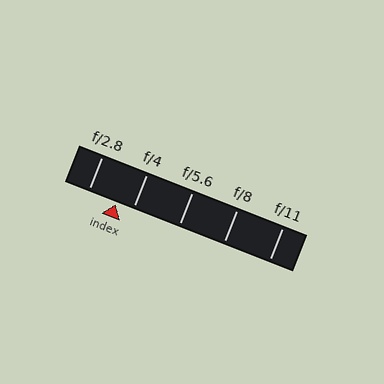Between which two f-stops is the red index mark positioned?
The index mark is between f/2.8 and f/4.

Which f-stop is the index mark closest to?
The index mark is closest to f/4.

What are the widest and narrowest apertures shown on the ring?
The widest aperture shown is f/2.8 and the narrowest is f/11.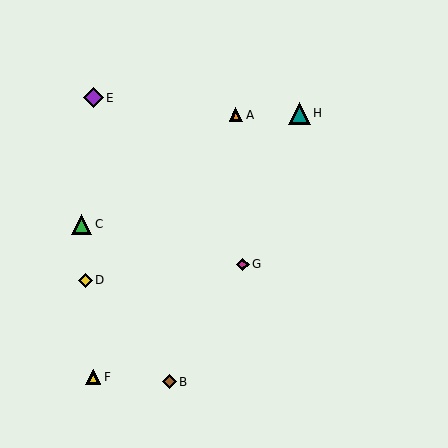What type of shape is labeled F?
Shape F is a yellow triangle.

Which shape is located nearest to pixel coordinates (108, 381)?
The yellow triangle (labeled F) at (93, 377) is nearest to that location.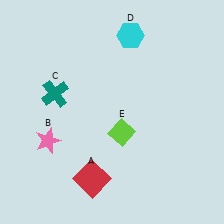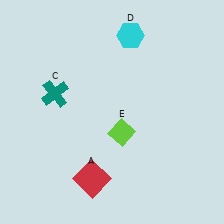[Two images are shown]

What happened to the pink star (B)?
The pink star (B) was removed in Image 2. It was in the bottom-left area of Image 1.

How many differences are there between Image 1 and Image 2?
There is 1 difference between the two images.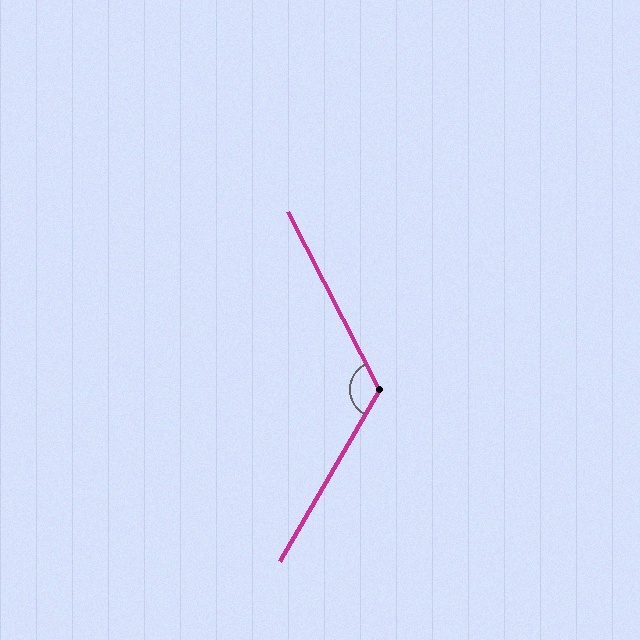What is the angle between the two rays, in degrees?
Approximately 123 degrees.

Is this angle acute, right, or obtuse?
It is obtuse.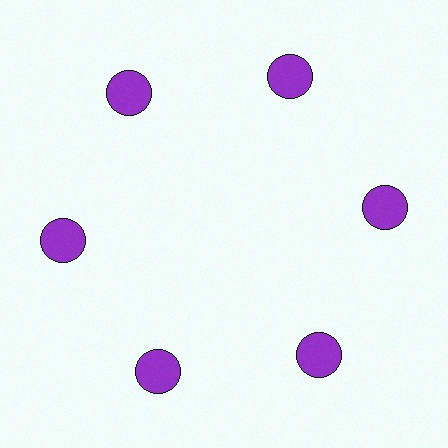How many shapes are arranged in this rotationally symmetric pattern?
There are 6 shapes, arranged in 6 groups of 1.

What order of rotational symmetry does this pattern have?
This pattern has 6-fold rotational symmetry.